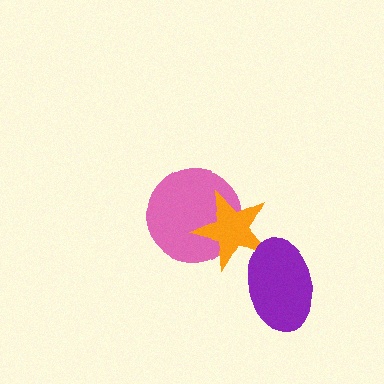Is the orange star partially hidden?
Yes, it is partially covered by another shape.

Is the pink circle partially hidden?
Yes, it is partially covered by another shape.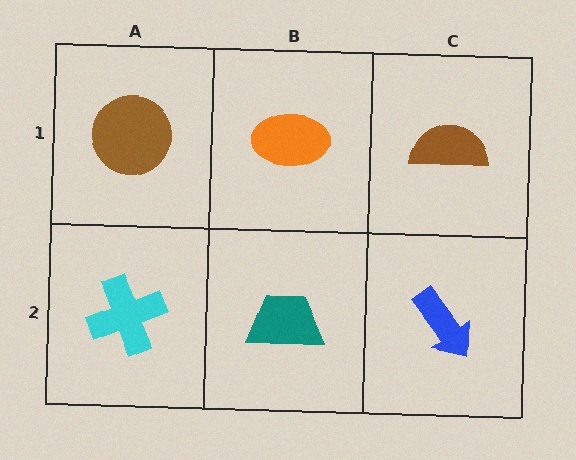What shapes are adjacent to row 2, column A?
A brown circle (row 1, column A), a teal trapezoid (row 2, column B).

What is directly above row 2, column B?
An orange ellipse.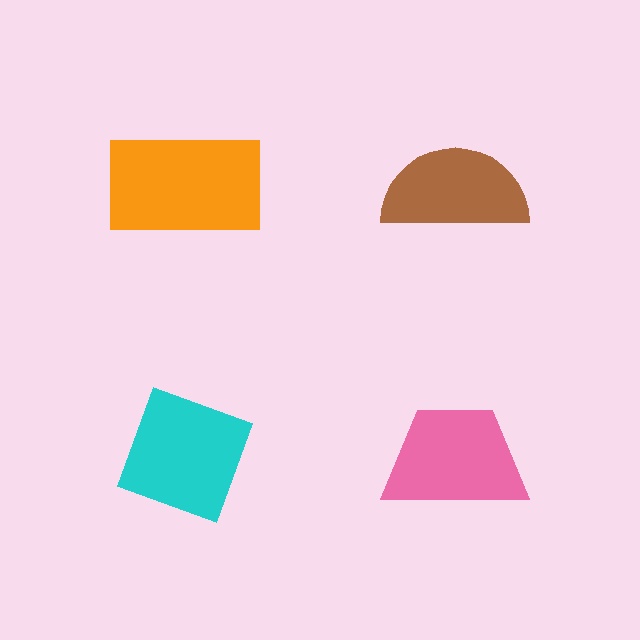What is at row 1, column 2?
A brown semicircle.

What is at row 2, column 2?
A pink trapezoid.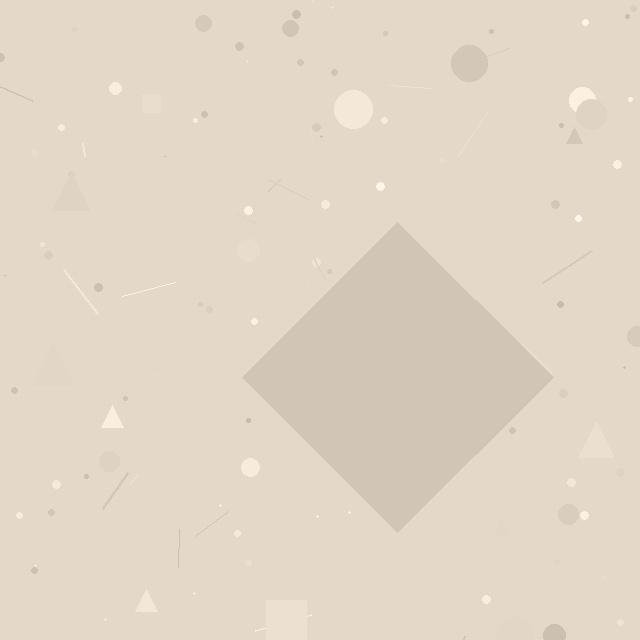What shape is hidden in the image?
A diamond is hidden in the image.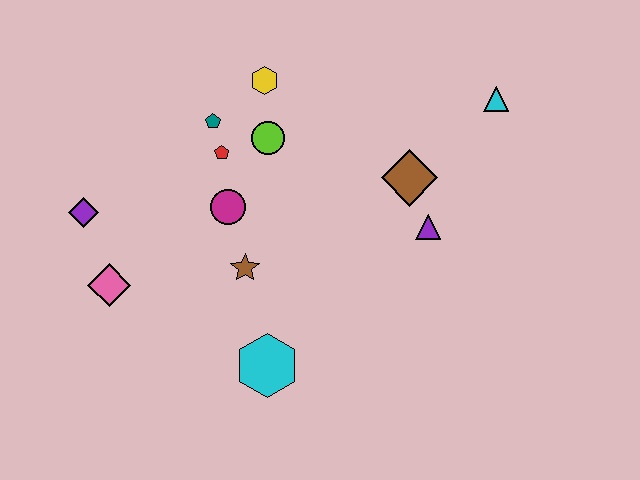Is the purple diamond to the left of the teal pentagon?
Yes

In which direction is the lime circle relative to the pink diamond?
The lime circle is to the right of the pink diamond.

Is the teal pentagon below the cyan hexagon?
No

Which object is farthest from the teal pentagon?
The cyan triangle is farthest from the teal pentagon.